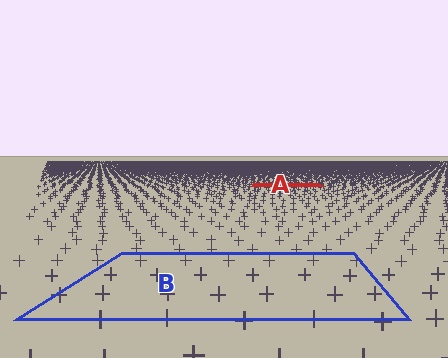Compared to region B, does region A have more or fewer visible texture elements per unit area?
Region A has more texture elements per unit area — they are packed more densely because it is farther away.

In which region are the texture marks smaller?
The texture marks are smaller in region A, because it is farther away.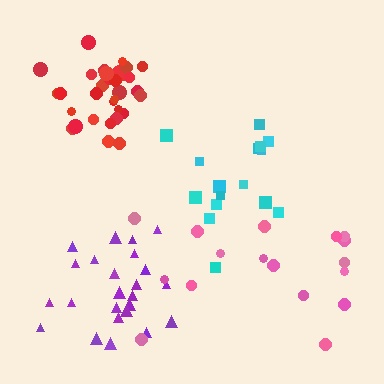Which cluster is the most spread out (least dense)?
Pink.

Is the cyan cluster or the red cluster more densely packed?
Red.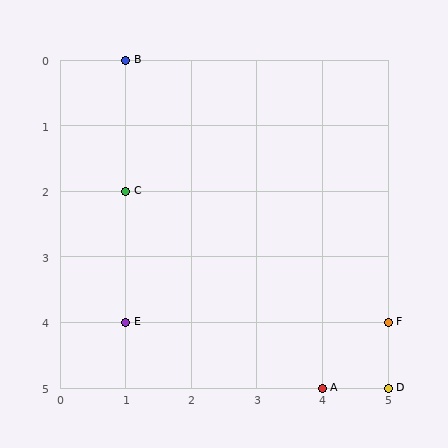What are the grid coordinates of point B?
Point B is at grid coordinates (1, 0).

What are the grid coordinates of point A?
Point A is at grid coordinates (4, 5).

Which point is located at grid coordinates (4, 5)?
Point A is at (4, 5).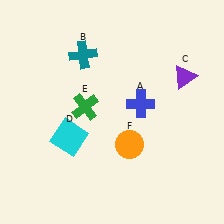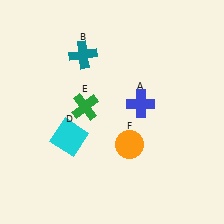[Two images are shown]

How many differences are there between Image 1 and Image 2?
There is 1 difference between the two images.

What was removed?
The purple triangle (C) was removed in Image 2.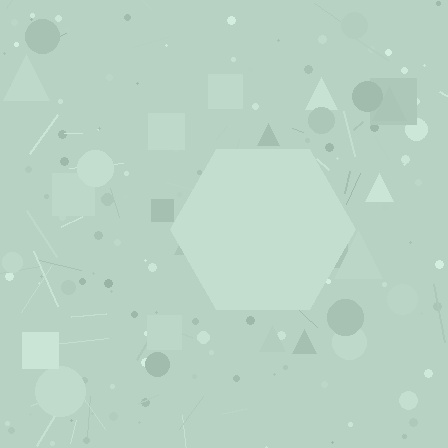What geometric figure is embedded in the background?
A hexagon is embedded in the background.